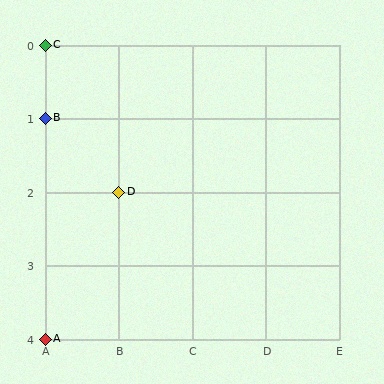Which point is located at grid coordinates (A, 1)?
Point B is at (A, 1).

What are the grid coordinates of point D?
Point D is at grid coordinates (B, 2).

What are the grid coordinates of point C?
Point C is at grid coordinates (A, 0).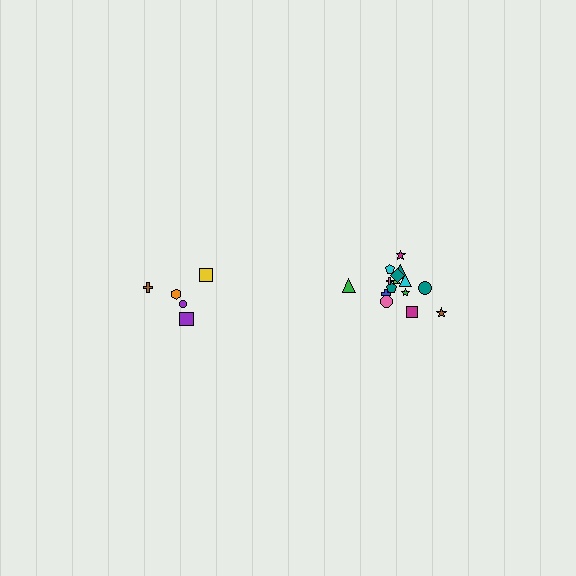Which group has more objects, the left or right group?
The right group.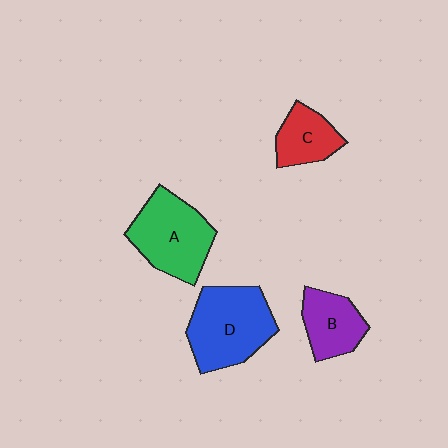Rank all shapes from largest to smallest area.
From largest to smallest: D (blue), A (green), B (purple), C (red).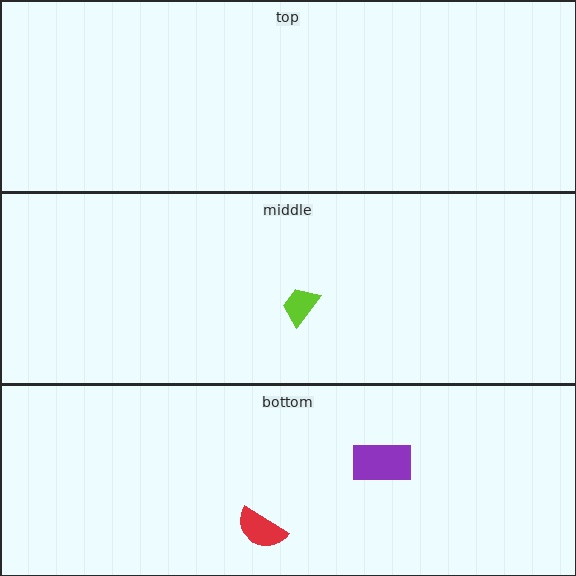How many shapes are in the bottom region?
2.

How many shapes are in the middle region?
1.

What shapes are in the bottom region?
The red semicircle, the purple rectangle.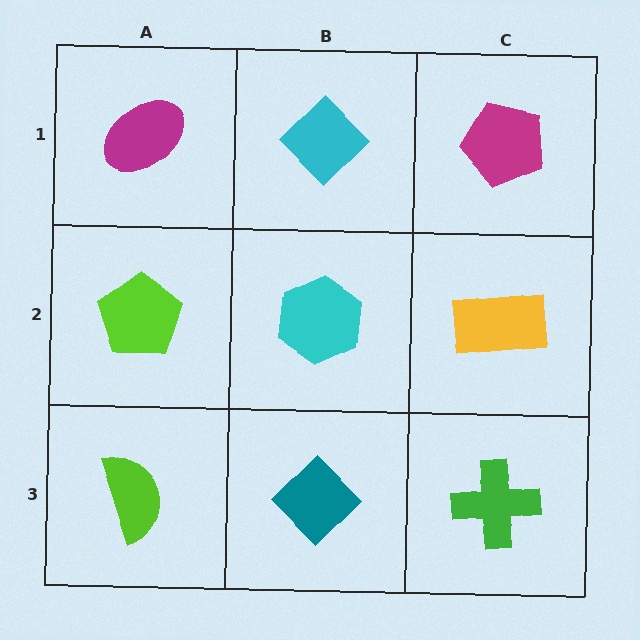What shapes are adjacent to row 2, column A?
A magenta ellipse (row 1, column A), a lime semicircle (row 3, column A), a cyan hexagon (row 2, column B).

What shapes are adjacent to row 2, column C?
A magenta pentagon (row 1, column C), a green cross (row 3, column C), a cyan hexagon (row 2, column B).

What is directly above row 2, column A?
A magenta ellipse.